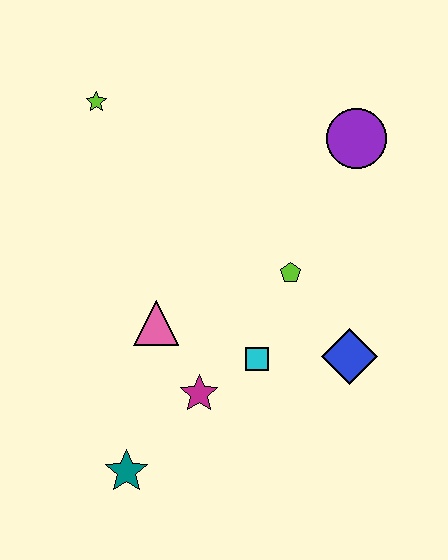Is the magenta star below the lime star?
Yes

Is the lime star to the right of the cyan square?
No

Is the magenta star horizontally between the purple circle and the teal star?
Yes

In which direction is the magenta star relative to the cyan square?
The magenta star is to the left of the cyan square.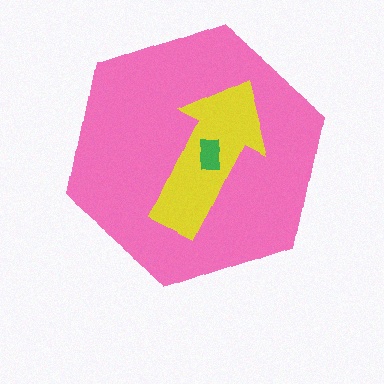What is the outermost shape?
The pink hexagon.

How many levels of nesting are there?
3.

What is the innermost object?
The green rectangle.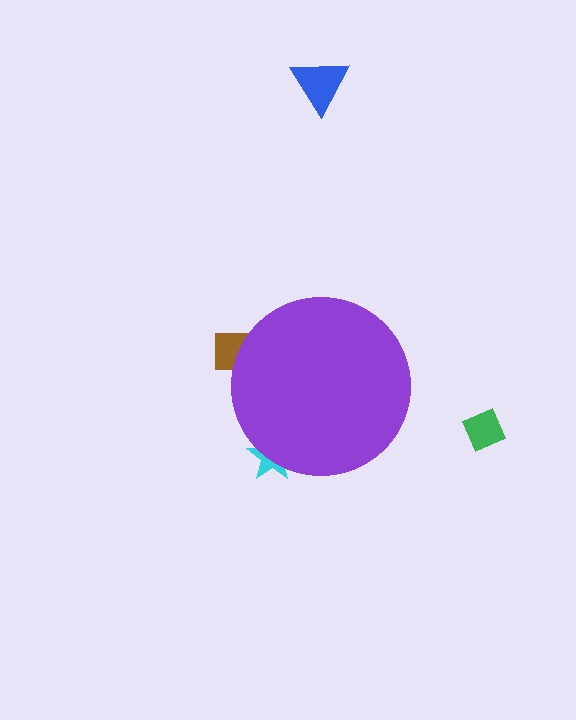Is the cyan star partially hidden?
Yes, the cyan star is partially hidden behind the purple circle.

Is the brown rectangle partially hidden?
Yes, the brown rectangle is partially hidden behind the purple circle.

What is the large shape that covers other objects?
A purple circle.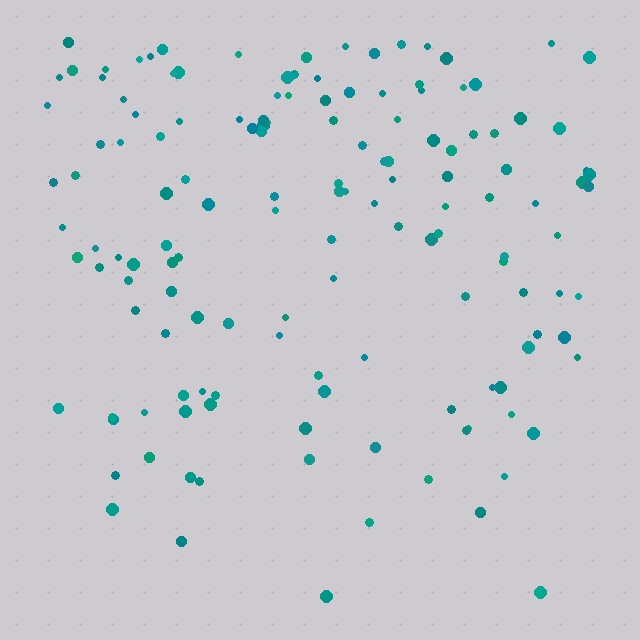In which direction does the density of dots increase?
From bottom to top, with the top side densest.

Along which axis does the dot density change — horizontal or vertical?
Vertical.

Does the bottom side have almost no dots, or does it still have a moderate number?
Still a moderate number, just noticeably fewer than the top.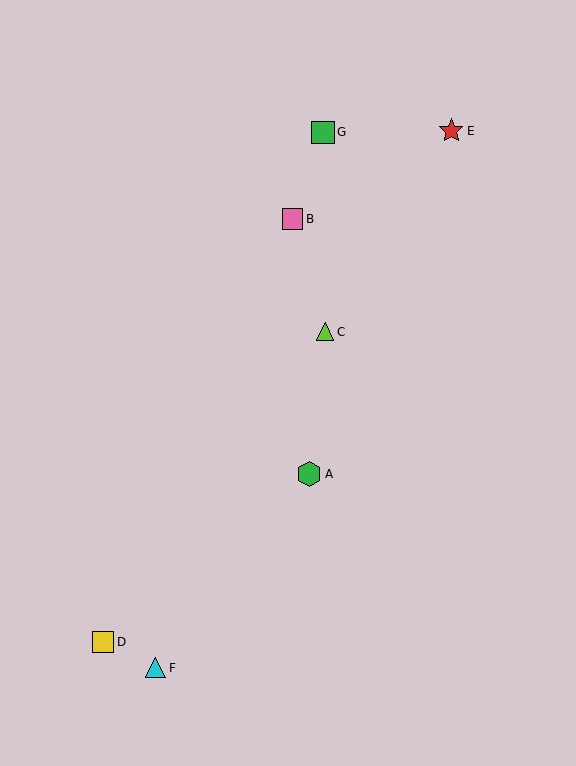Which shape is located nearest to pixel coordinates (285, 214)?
The pink square (labeled B) at (293, 219) is nearest to that location.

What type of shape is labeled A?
Shape A is a green hexagon.